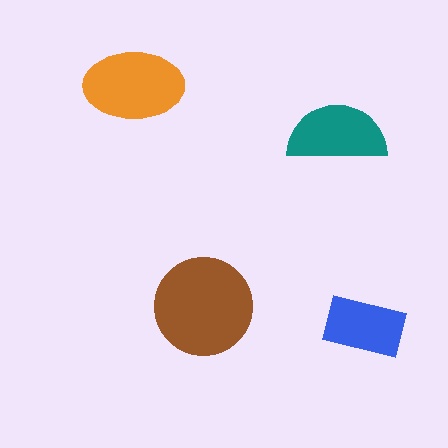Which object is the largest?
The brown circle.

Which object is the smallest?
The blue rectangle.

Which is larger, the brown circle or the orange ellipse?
The brown circle.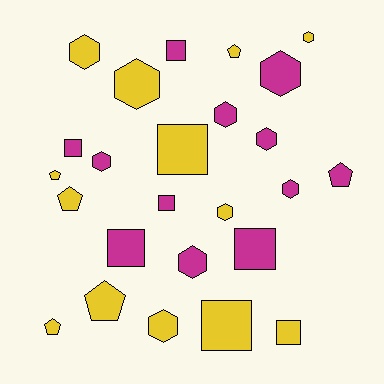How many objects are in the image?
There are 25 objects.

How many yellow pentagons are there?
There are 5 yellow pentagons.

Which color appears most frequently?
Yellow, with 13 objects.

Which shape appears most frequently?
Hexagon, with 11 objects.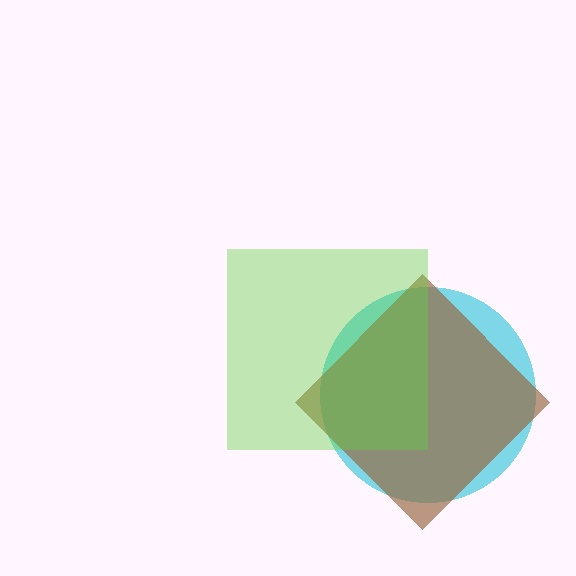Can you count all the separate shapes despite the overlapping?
Yes, there are 3 separate shapes.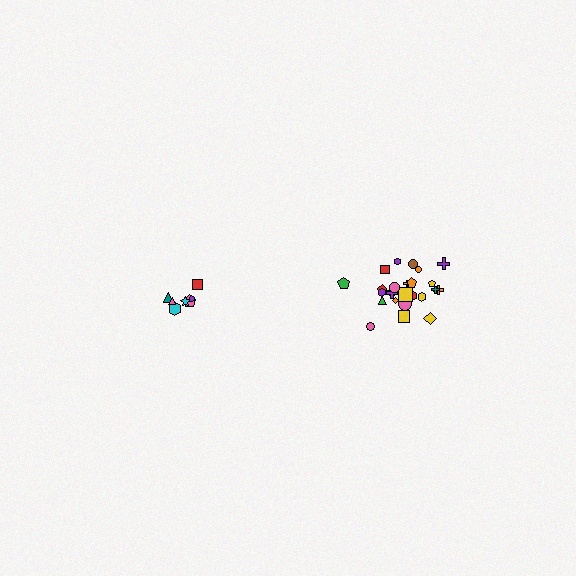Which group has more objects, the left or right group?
The right group.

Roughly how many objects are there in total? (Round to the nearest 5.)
Roughly 30 objects in total.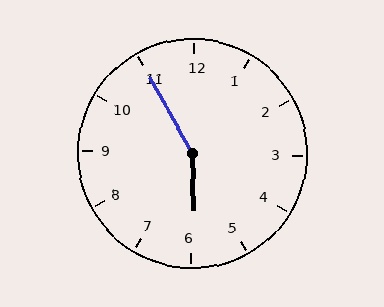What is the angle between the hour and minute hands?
Approximately 152 degrees.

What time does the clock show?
5:55.